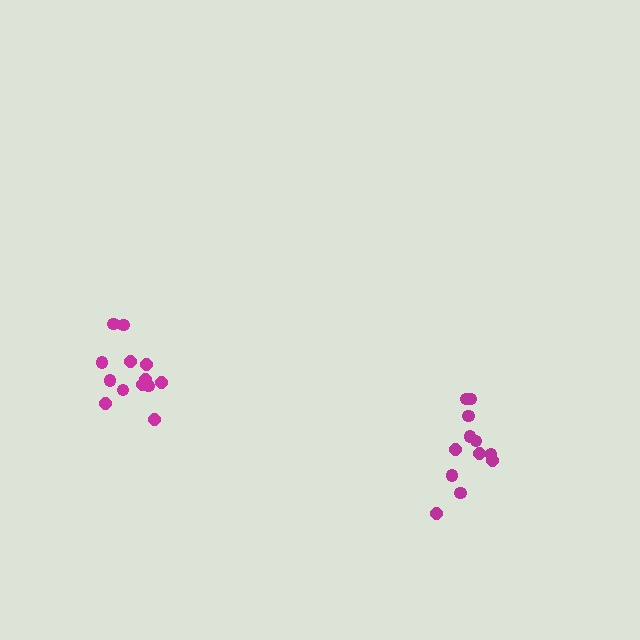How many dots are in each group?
Group 1: 13 dots, Group 2: 13 dots (26 total).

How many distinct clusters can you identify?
There are 2 distinct clusters.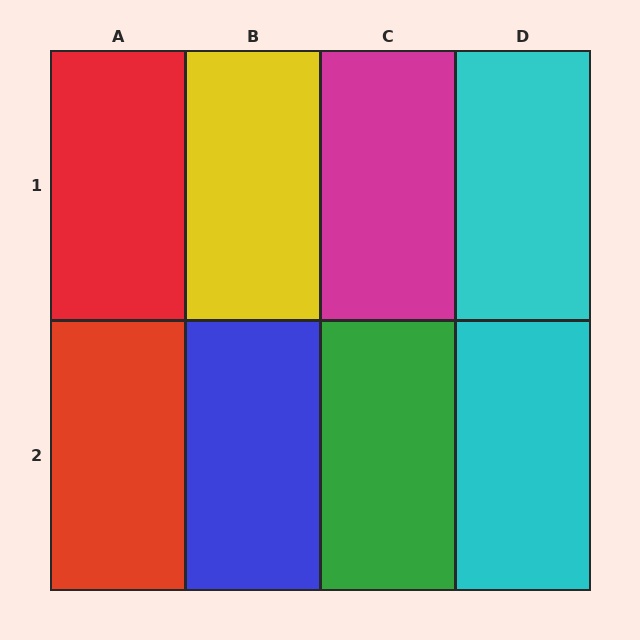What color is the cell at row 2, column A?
Red.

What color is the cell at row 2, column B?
Blue.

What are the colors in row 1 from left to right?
Red, yellow, magenta, cyan.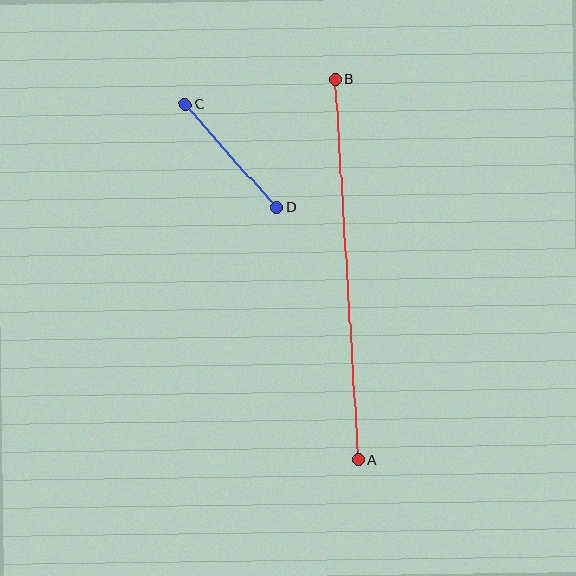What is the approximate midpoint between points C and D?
The midpoint is at approximately (231, 156) pixels.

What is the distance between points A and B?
The distance is approximately 381 pixels.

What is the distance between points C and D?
The distance is approximately 137 pixels.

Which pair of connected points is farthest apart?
Points A and B are farthest apart.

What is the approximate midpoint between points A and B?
The midpoint is at approximately (347, 270) pixels.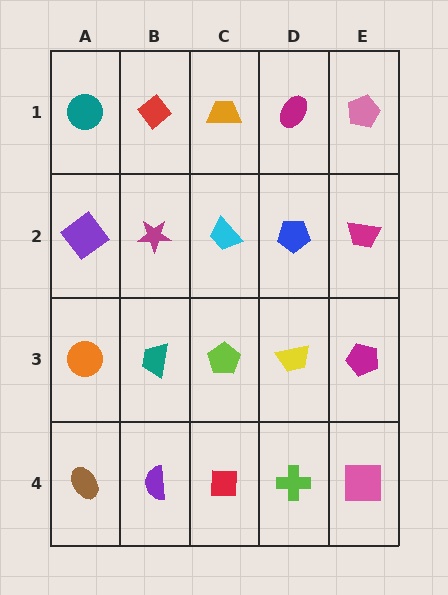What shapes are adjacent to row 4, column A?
An orange circle (row 3, column A), a purple semicircle (row 4, column B).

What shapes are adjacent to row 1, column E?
A magenta trapezoid (row 2, column E), a magenta ellipse (row 1, column D).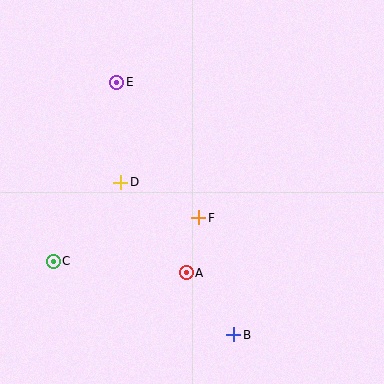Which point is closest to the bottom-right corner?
Point B is closest to the bottom-right corner.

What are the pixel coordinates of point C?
Point C is at (53, 261).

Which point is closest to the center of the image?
Point F at (199, 218) is closest to the center.